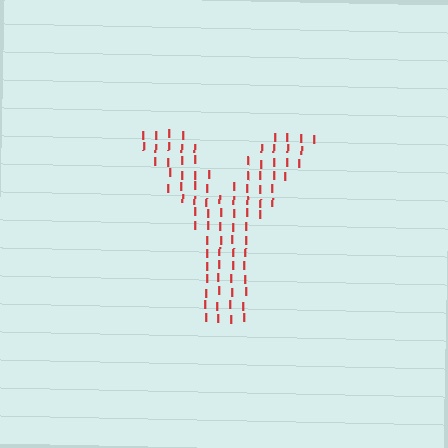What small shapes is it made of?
It is made of small letter I's.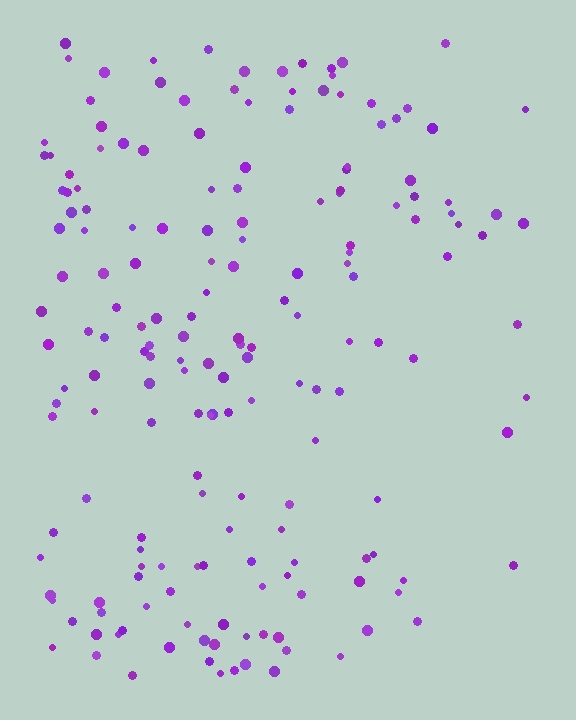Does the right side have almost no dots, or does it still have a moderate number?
Still a moderate number, just noticeably fewer than the left.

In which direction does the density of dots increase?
From right to left, with the left side densest.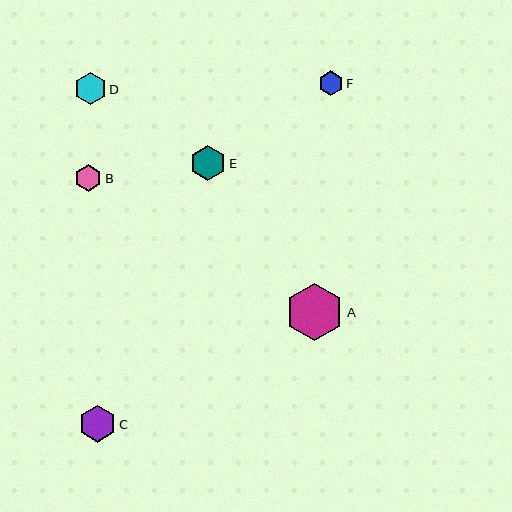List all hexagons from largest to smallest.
From largest to smallest: A, C, E, D, B, F.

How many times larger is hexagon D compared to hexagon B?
Hexagon D is approximately 1.2 times the size of hexagon B.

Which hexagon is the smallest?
Hexagon F is the smallest with a size of approximately 24 pixels.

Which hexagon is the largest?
Hexagon A is the largest with a size of approximately 57 pixels.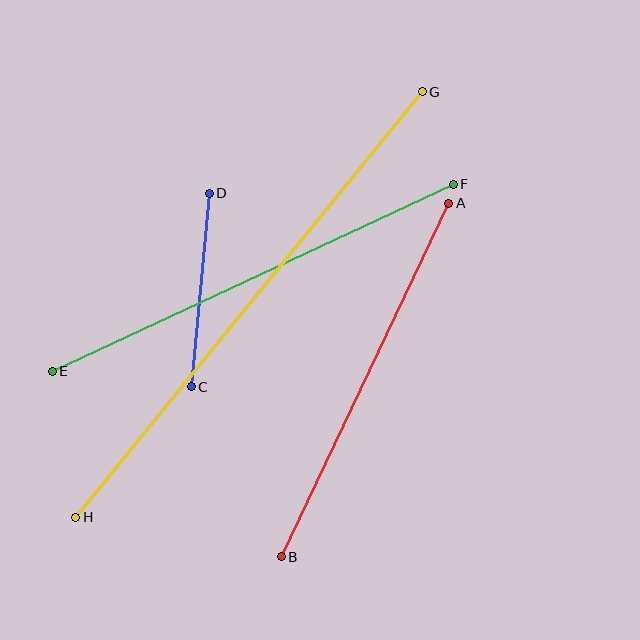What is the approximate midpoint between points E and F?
The midpoint is at approximately (253, 278) pixels.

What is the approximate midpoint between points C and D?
The midpoint is at approximately (200, 290) pixels.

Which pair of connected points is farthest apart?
Points G and H are farthest apart.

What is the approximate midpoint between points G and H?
The midpoint is at approximately (249, 304) pixels.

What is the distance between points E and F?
The distance is approximately 442 pixels.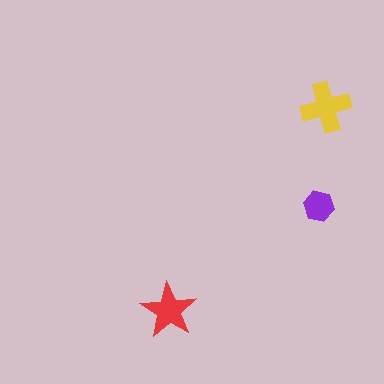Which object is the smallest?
The purple hexagon.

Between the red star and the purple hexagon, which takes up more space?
The red star.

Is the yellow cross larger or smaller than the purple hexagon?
Larger.